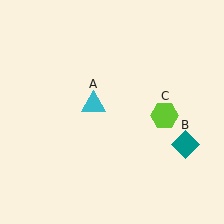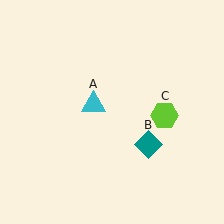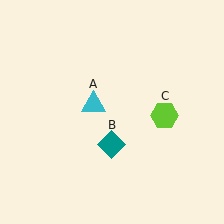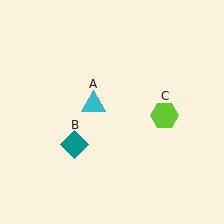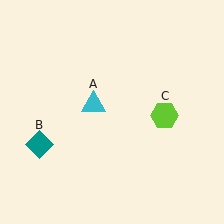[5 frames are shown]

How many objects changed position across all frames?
1 object changed position: teal diamond (object B).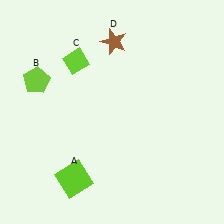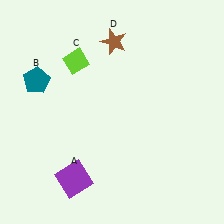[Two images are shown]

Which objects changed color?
A changed from lime to purple. B changed from lime to teal.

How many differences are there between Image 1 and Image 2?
There are 2 differences between the two images.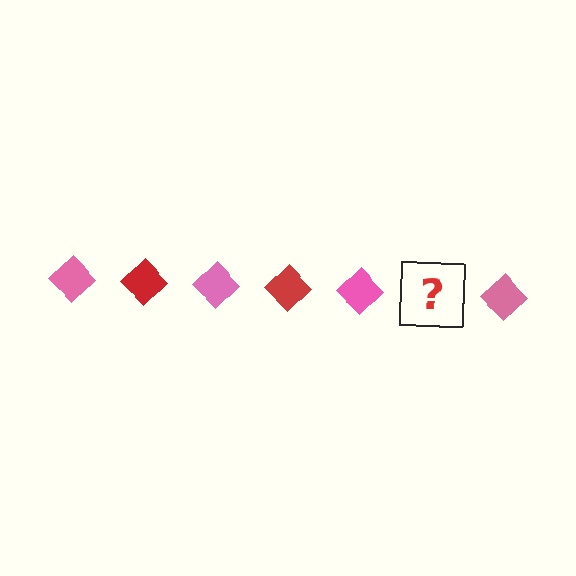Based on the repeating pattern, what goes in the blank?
The blank should be a red diamond.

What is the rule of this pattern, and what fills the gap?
The rule is that the pattern cycles through pink, red diamonds. The gap should be filled with a red diamond.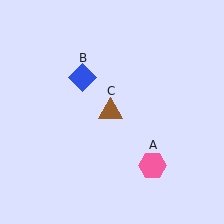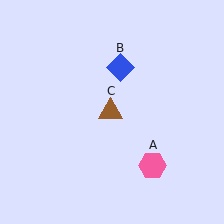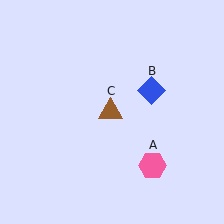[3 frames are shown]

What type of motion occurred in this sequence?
The blue diamond (object B) rotated clockwise around the center of the scene.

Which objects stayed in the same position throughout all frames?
Pink hexagon (object A) and brown triangle (object C) remained stationary.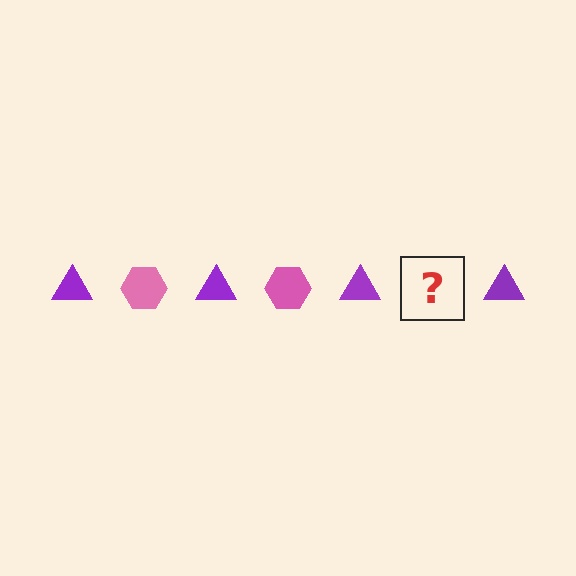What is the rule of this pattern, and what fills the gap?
The rule is that the pattern alternates between purple triangle and pink hexagon. The gap should be filled with a pink hexagon.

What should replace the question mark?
The question mark should be replaced with a pink hexagon.